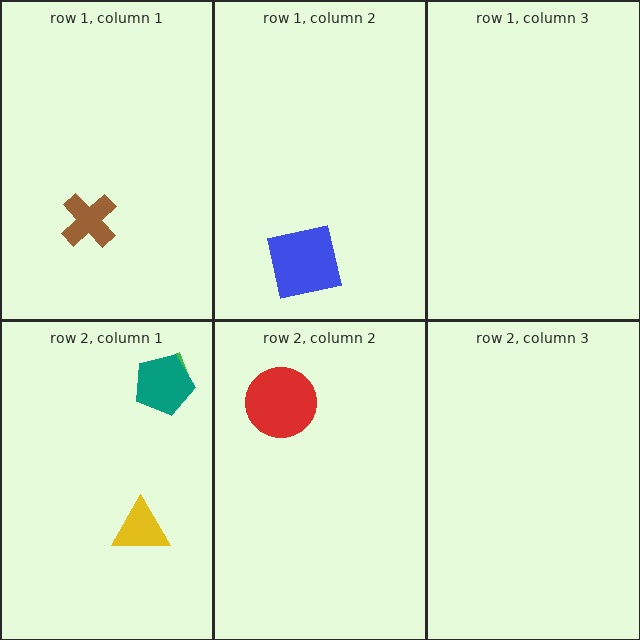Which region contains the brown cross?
The row 1, column 1 region.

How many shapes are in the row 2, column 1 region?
3.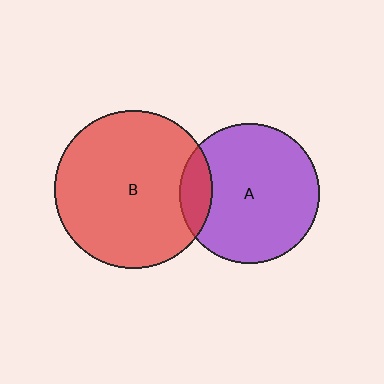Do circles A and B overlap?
Yes.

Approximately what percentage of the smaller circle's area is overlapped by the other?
Approximately 15%.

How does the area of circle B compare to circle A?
Approximately 1.3 times.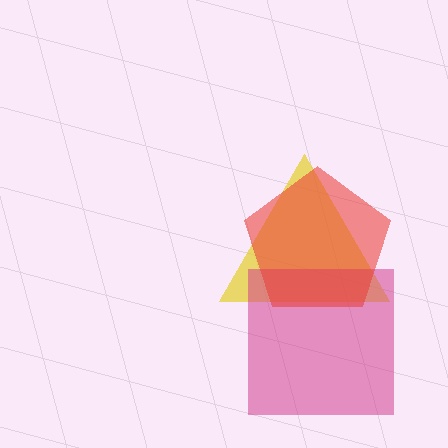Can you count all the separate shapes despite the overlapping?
Yes, there are 3 separate shapes.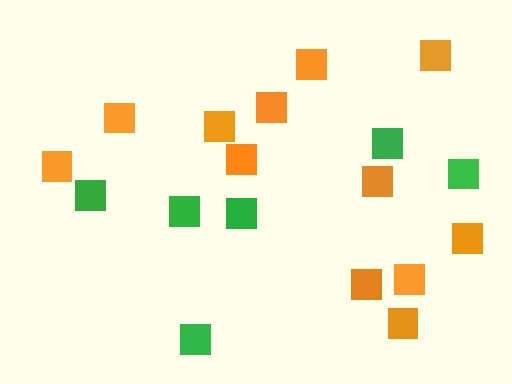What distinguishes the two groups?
There are 2 groups: one group of orange squares (12) and one group of green squares (6).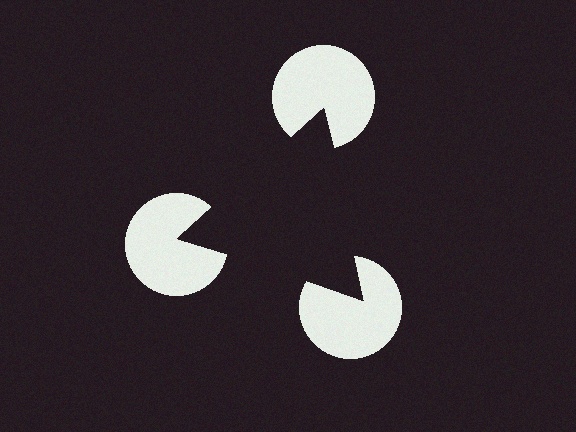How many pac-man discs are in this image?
There are 3 — one at each vertex of the illusory triangle.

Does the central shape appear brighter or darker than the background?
It typically appears slightly darker than the background, even though no actual brightness change is drawn.